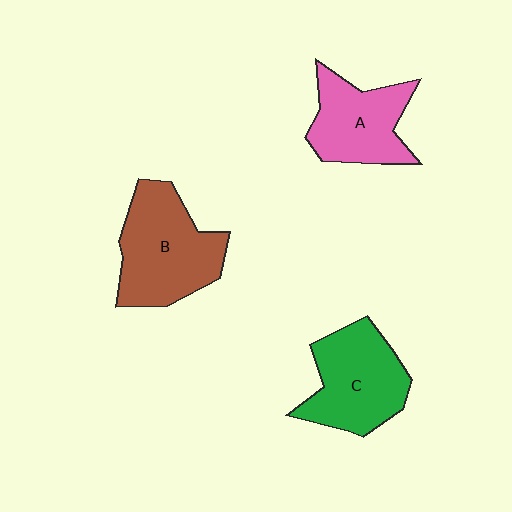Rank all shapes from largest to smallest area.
From largest to smallest: B (brown), C (green), A (pink).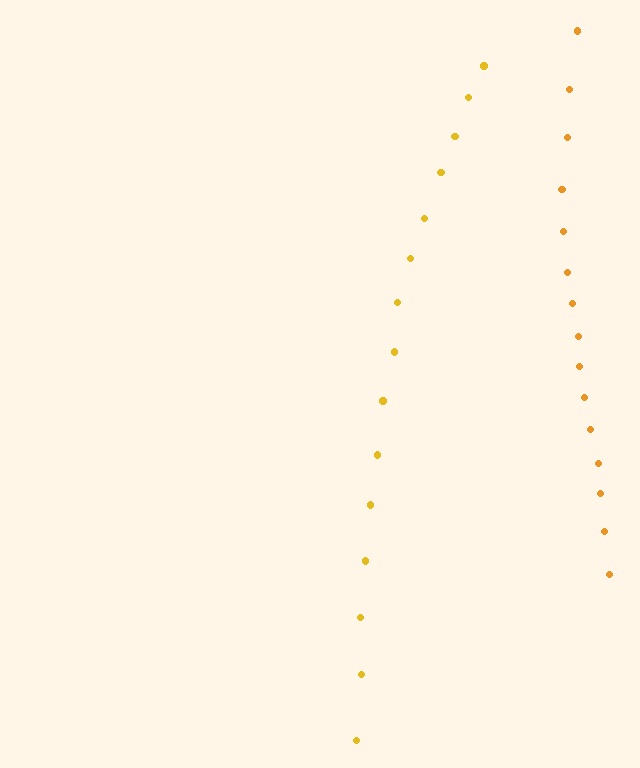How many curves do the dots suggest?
There are 2 distinct paths.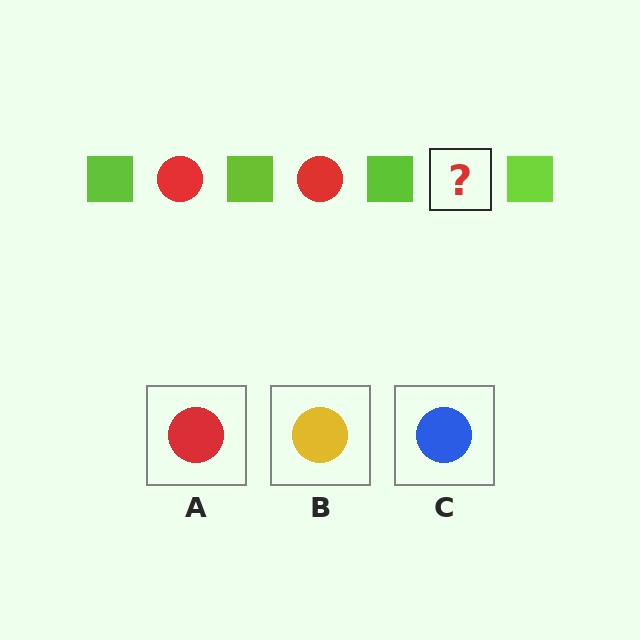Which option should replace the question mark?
Option A.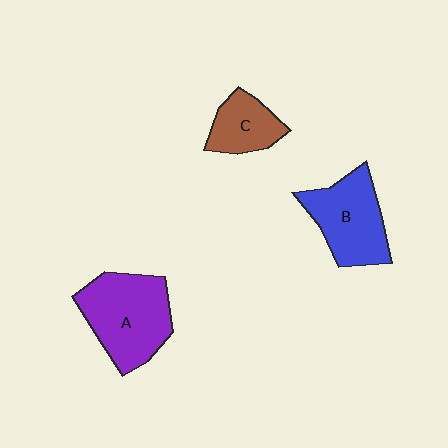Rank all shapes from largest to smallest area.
From largest to smallest: A (purple), B (blue), C (brown).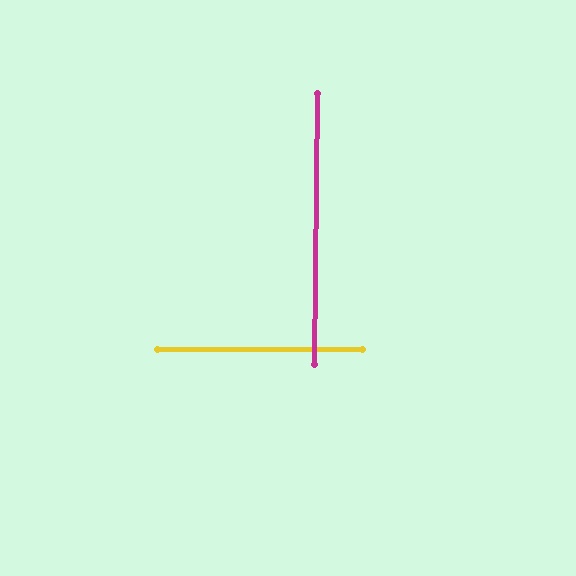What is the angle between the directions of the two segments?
Approximately 89 degrees.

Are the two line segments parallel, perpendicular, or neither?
Perpendicular — they meet at approximately 89°.